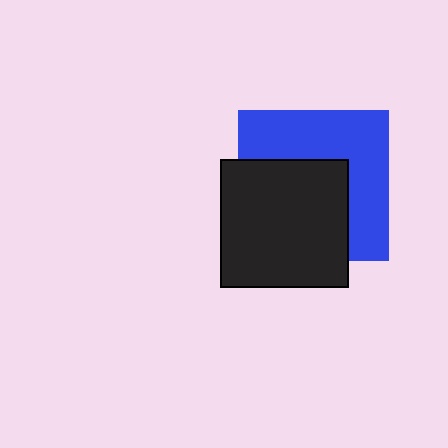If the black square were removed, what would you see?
You would see the complete blue square.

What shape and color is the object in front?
The object in front is a black square.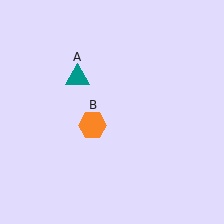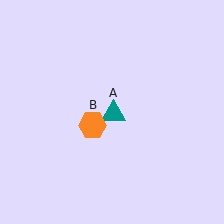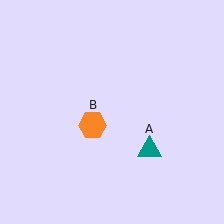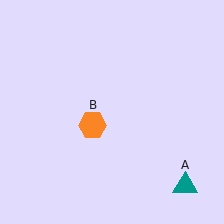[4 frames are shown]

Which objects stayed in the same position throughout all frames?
Orange hexagon (object B) remained stationary.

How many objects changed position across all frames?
1 object changed position: teal triangle (object A).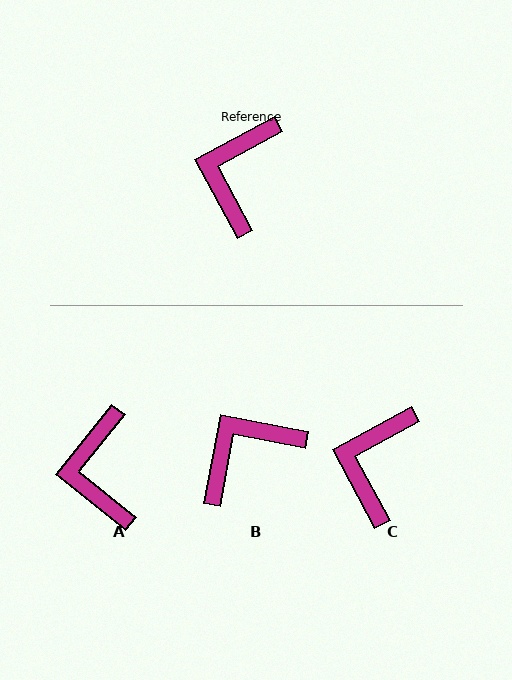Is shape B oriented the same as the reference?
No, it is off by about 39 degrees.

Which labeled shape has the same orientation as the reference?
C.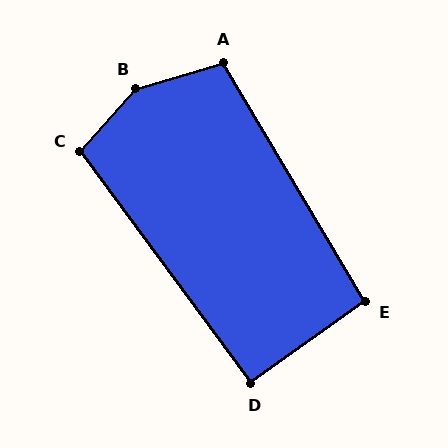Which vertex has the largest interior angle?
B, at approximately 148 degrees.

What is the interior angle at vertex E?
Approximately 94 degrees (approximately right).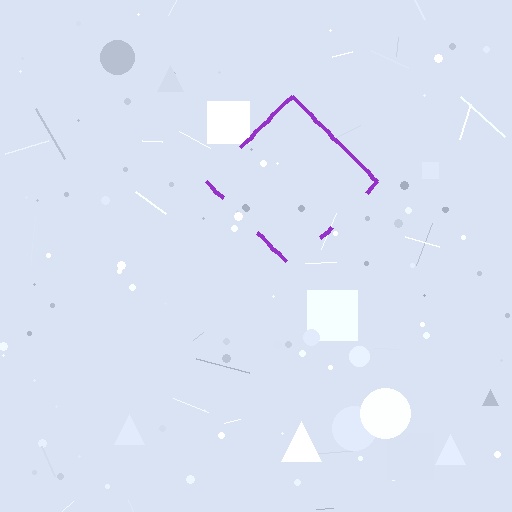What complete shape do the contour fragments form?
The contour fragments form a diamond.